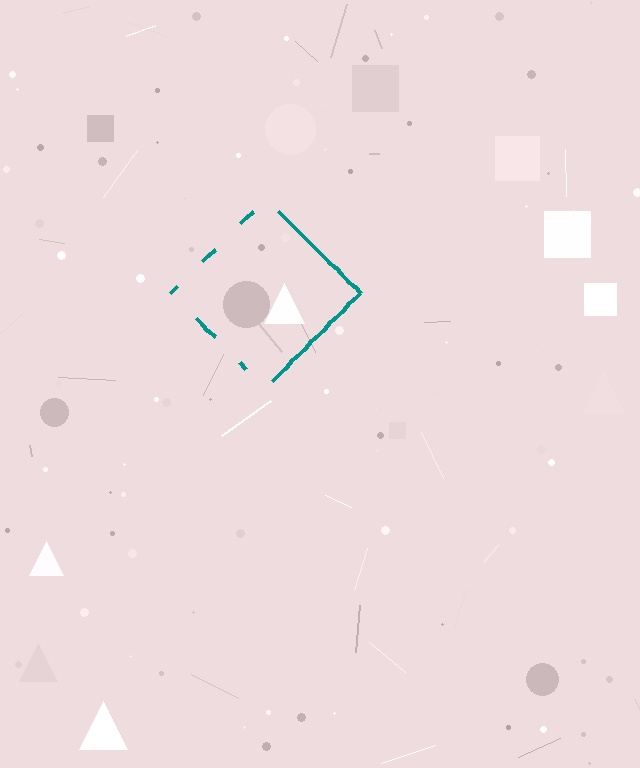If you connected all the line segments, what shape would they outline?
They would outline a diamond.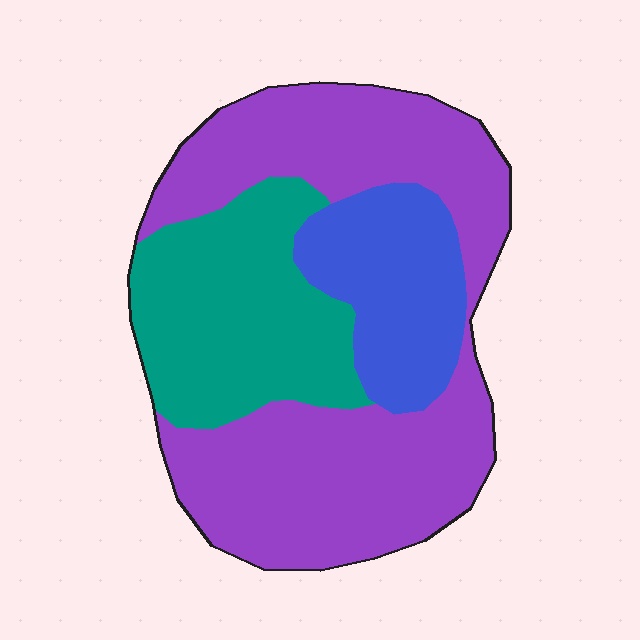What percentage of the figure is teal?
Teal covers roughly 25% of the figure.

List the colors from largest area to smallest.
From largest to smallest: purple, teal, blue.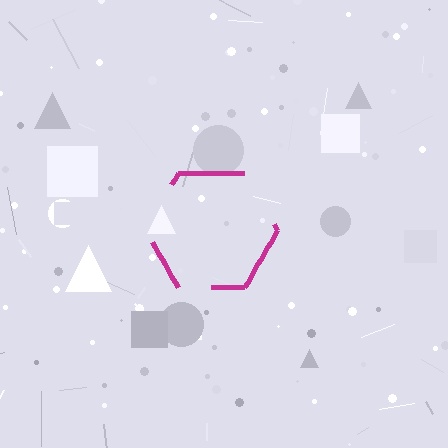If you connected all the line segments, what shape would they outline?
They would outline a hexagon.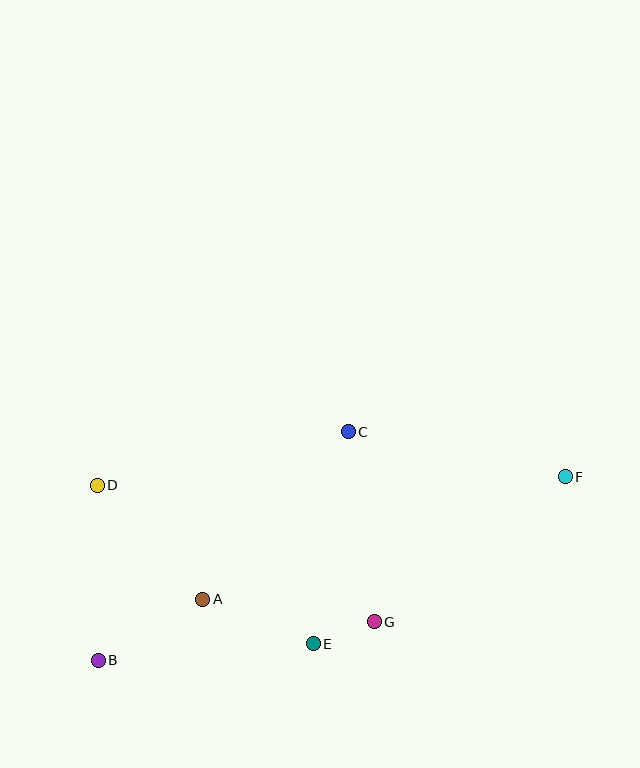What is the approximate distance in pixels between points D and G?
The distance between D and G is approximately 309 pixels.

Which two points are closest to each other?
Points E and G are closest to each other.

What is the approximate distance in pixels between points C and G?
The distance between C and G is approximately 192 pixels.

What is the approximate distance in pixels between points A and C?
The distance between A and C is approximately 222 pixels.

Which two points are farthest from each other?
Points B and F are farthest from each other.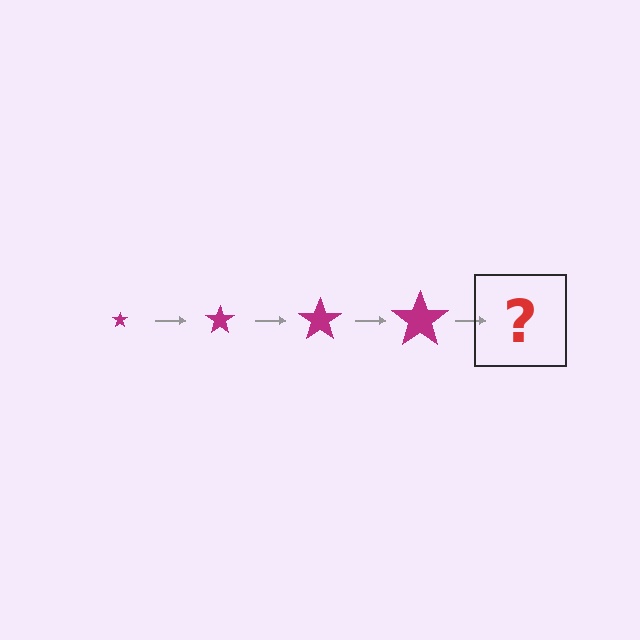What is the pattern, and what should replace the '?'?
The pattern is that the star gets progressively larger each step. The '?' should be a magenta star, larger than the previous one.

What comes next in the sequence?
The next element should be a magenta star, larger than the previous one.